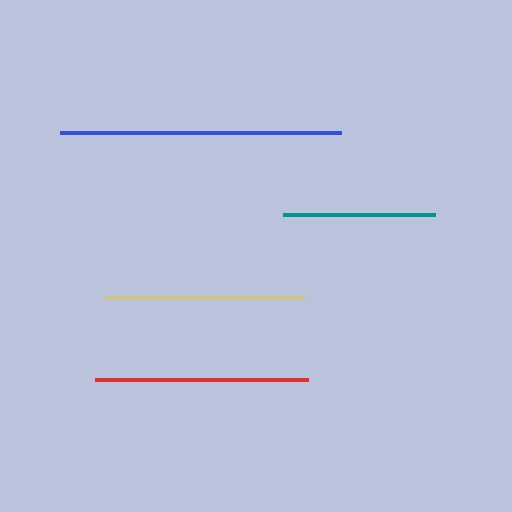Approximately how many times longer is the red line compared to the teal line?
The red line is approximately 1.4 times the length of the teal line.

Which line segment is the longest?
The blue line is the longest at approximately 281 pixels.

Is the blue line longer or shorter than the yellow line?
The blue line is longer than the yellow line.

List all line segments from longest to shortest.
From longest to shortest: blue, red, yellow, teal.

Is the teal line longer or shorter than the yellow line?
The yellow line is longer than the teal line.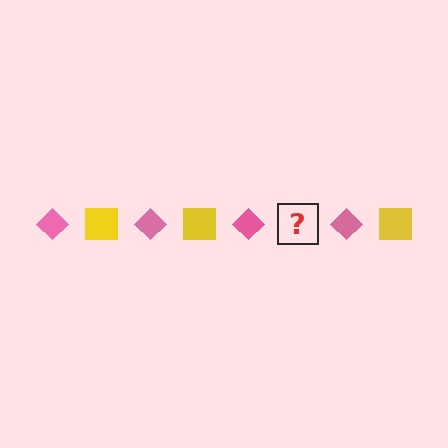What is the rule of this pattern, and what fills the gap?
The rule is that the pattern alternates between pink diamond and yellow square. The gap should be filled with a yellow square.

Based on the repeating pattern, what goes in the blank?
The blank should be a yellow square.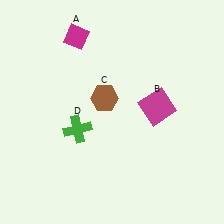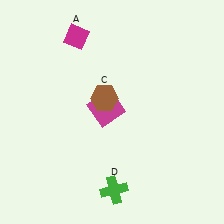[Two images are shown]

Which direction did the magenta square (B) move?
The magenta square (B) moved left.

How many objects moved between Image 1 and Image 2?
2 objects moved between the two images.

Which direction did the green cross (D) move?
The green cross (D) moved down.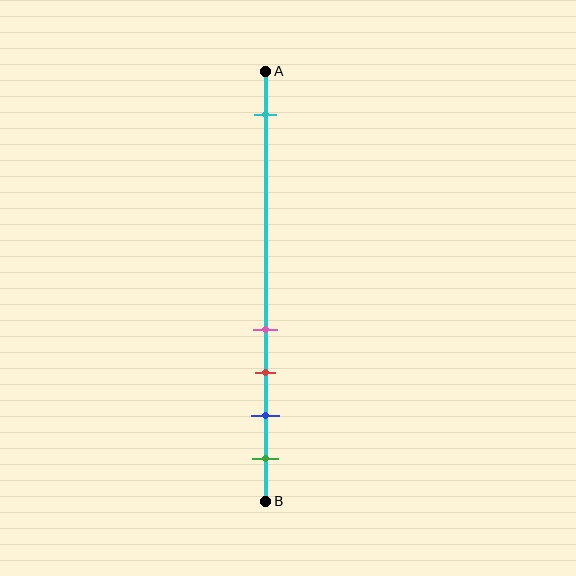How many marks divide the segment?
There are 5 marks dividing the segment.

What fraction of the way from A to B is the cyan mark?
The cyan mark is approximately 10% (0.1) of the way from A to B.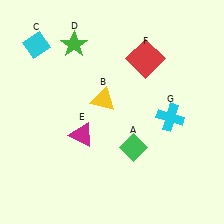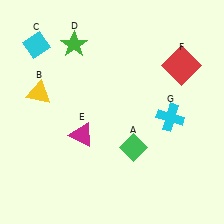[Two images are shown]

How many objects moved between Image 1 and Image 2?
2 objects moved between the two images.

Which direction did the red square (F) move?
The red square (F) moved right.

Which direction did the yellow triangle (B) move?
The yellow triangle (B) moved left.